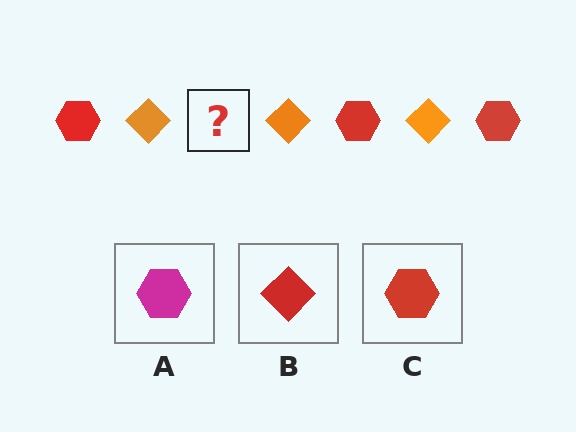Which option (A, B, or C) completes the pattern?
C.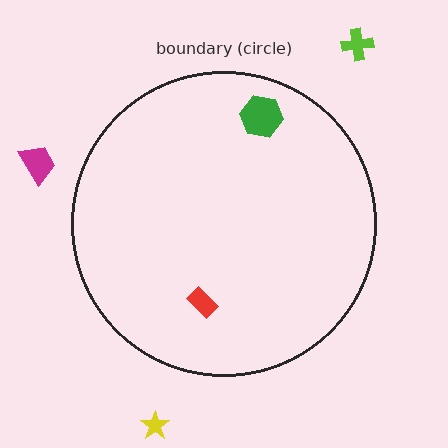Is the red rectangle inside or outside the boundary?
Inside.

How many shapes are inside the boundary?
2 inside, 3 outside.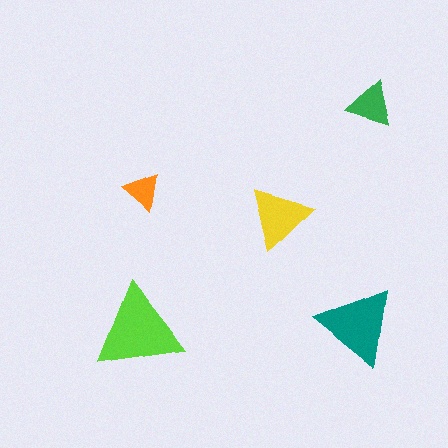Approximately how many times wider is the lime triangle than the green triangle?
About 2 times wider.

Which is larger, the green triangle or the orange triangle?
The green one.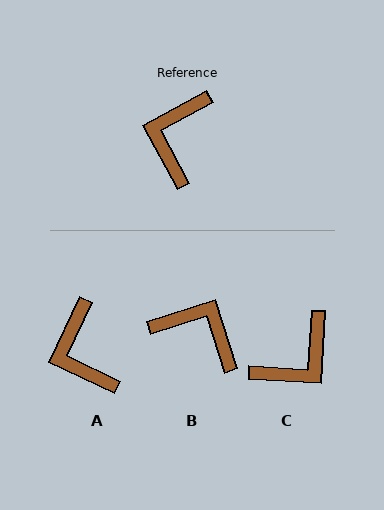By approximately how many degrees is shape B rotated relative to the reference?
Approximately 100 degrees clockwise.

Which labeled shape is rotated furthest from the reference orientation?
C, about 148 degrees away.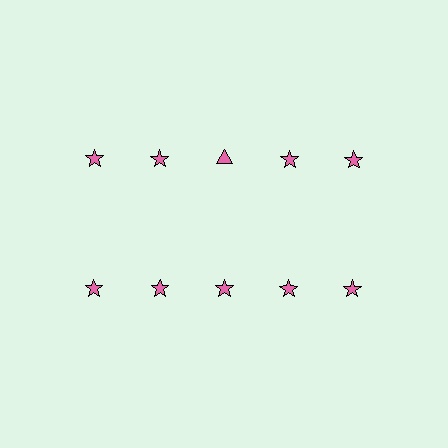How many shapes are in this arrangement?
There are 10 shapes arranged in a grid pattern.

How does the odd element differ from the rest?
It has a different shape: triangle instead of star.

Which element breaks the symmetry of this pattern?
The pink triangle in the top row, center column breaks the symmetry. All other shapes are pink stars.